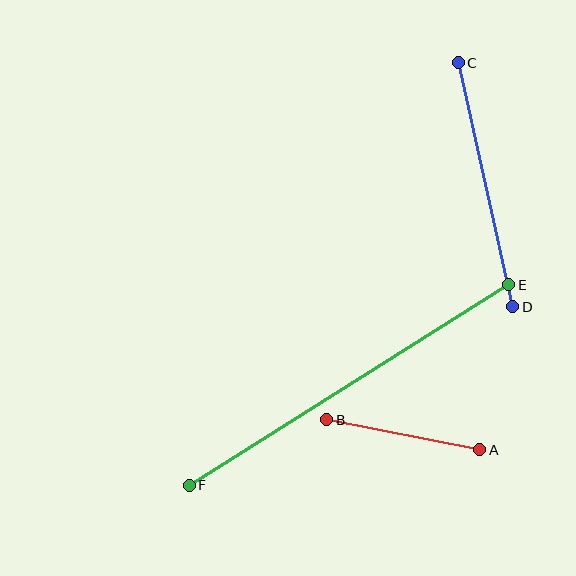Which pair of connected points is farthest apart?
Points E and F are farthest apart.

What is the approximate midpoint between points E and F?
The midpoint is at approximately (349, 385) pixels.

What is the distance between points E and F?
The distance is approximately 377 pixels.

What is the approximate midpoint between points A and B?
The midpoint is at approximately (403, 435) pixels.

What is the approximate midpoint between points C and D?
The midpoint is at approximately (485, 185) pixels.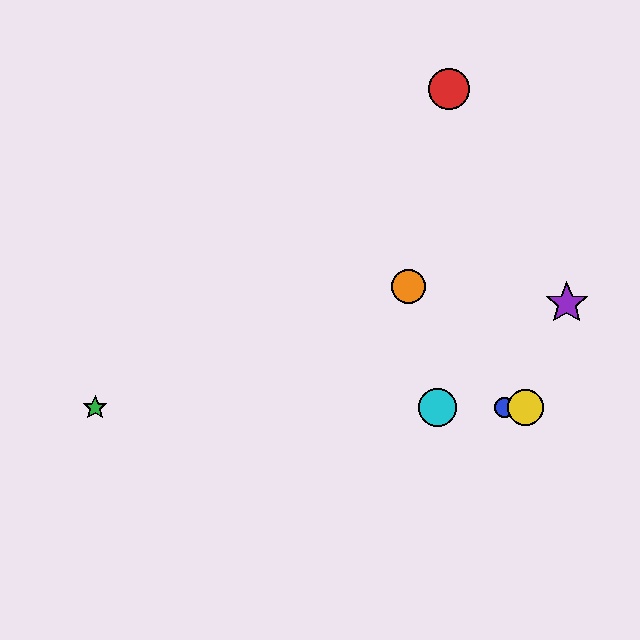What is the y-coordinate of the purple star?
The purple star is at y≈303.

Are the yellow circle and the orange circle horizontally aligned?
No, the yellow circle is at y≈407 and the orange circle is at y≈287.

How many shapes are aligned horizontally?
4 shapes (the blue circle, the green star, the yellow circle, the cyan circle) are aligned horizontally.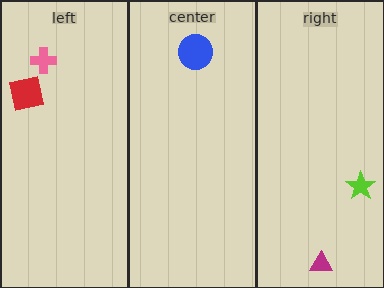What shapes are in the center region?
The blue circle.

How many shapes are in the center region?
1.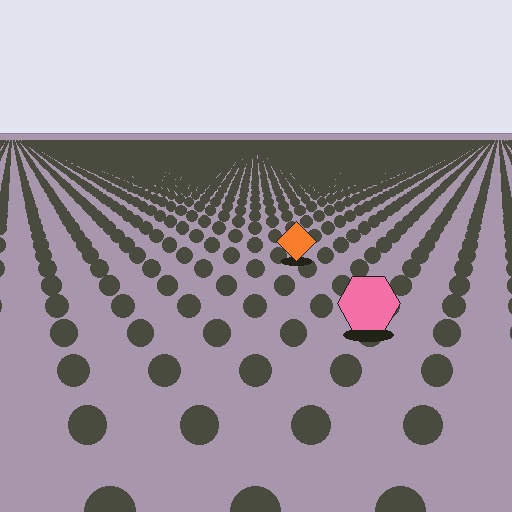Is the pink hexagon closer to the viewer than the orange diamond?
Yes. The pink hexagon is closer — you can tell from the texture gradient: the ground texture is coarser near it.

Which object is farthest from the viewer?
The orange diamond is farthest from the viewer. It appears smaller and the ground texture around it is denser.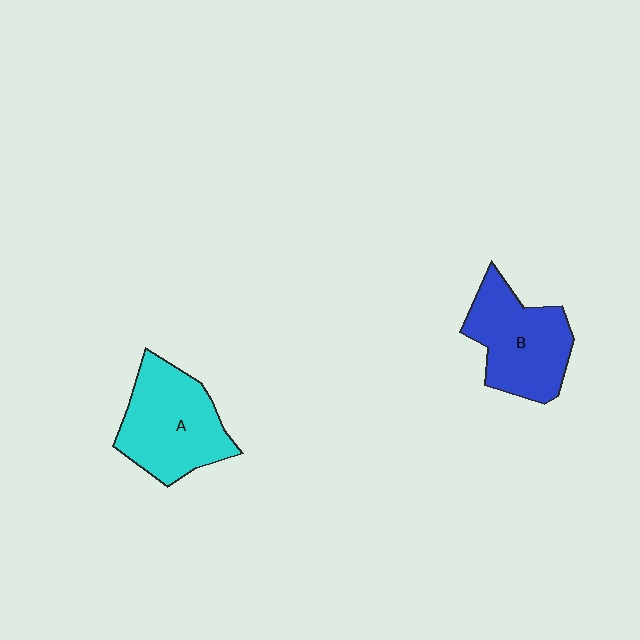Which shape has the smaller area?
Shape B (blue).